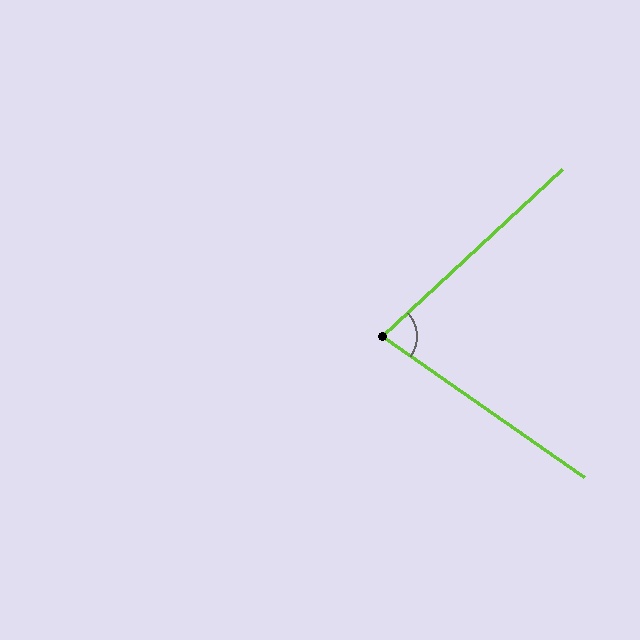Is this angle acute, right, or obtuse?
It is acute.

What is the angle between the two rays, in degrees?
Approximately 78 degrees.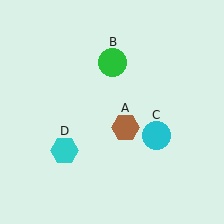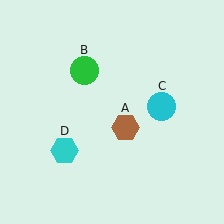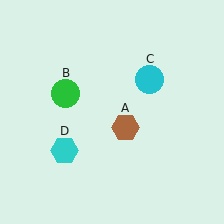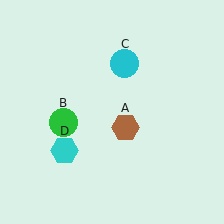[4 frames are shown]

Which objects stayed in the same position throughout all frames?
Brown hexagon (object A) and cyan hexagon (object D) remained stationary.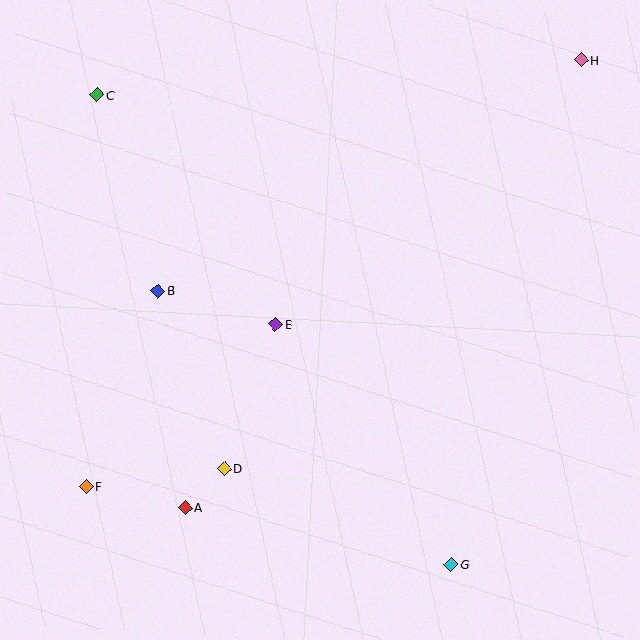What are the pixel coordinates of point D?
Point D is at (224, 469).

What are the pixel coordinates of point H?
Point H is at (581, 60).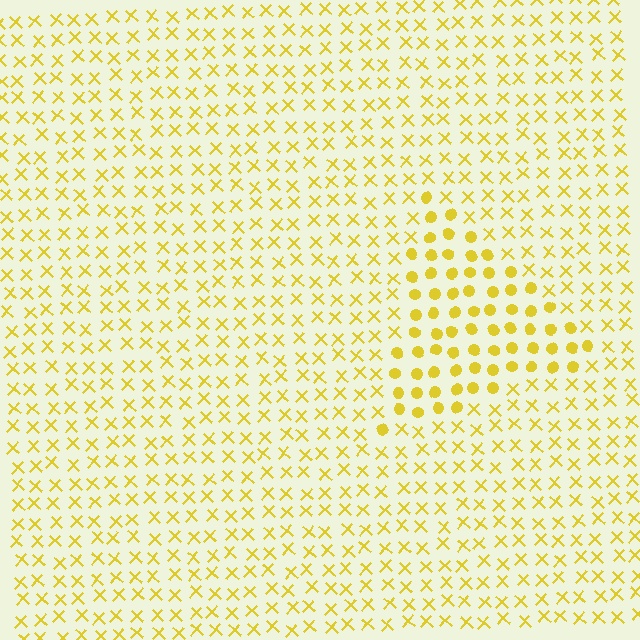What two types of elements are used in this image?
The image uses circles inside the triangle region and X marks outside it.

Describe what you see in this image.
The image is filled with small yellow elements arranged in a uniform grid. A triangle-shaped region contains circles, while the surrounding area contains X marks. The boundary is defined purely by the change in element shape.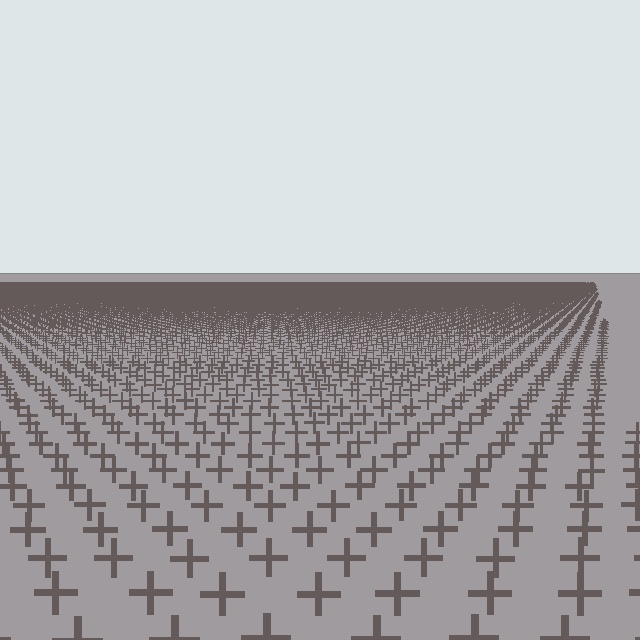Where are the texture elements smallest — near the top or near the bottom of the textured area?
Near the top.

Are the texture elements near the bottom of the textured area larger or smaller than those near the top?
Larger. Near the bottom, elements are closer to the viewer and appear at a bigger on-screen size.